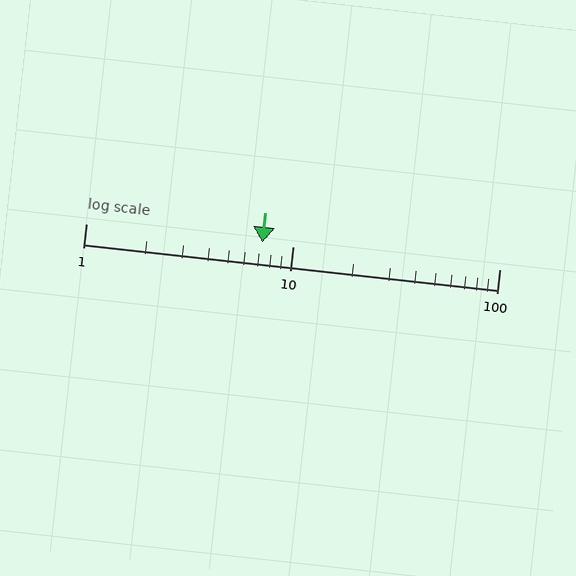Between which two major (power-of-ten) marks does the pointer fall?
The pointer is between 1 and 10.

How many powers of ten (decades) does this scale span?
The scale spans 2 decades, from 1 to 100.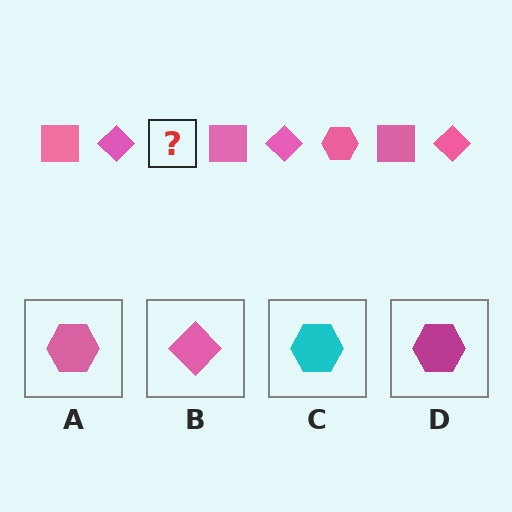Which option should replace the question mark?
Option A.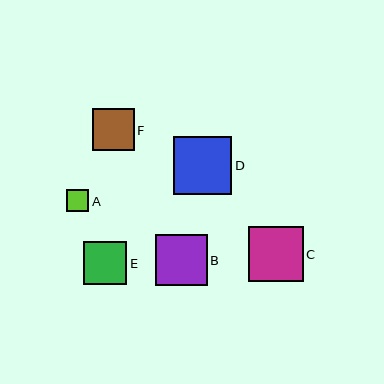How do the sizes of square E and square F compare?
Square E and square F are approximately the same size.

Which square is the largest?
Square D is the largest with a size of approximately 58 pixels.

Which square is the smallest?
Square A is the smallest with a size of approximately 22 pixels.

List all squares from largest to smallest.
From largest to smallest: D, C, B, E, F, A.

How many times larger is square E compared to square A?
Square E is approximately 1.9 times the size of square A.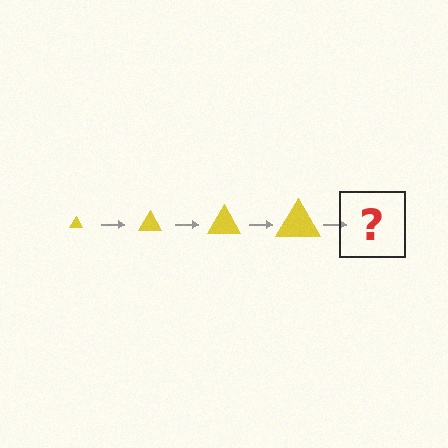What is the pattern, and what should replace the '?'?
The pattern is that the triangle gets progressively larger each step. The '?' should be a yellow triangle, larger than the previous one.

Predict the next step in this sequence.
The next step is a yellow triangle, larger than the previous one.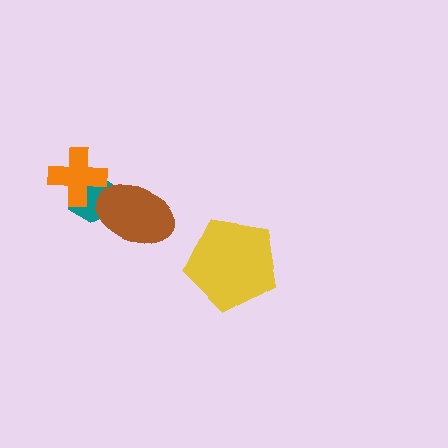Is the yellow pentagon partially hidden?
No, no other shape covers it.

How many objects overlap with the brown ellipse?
1 object overlaps with the brown ellipse.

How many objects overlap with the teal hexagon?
2 objects overlap with the teal hexagon.